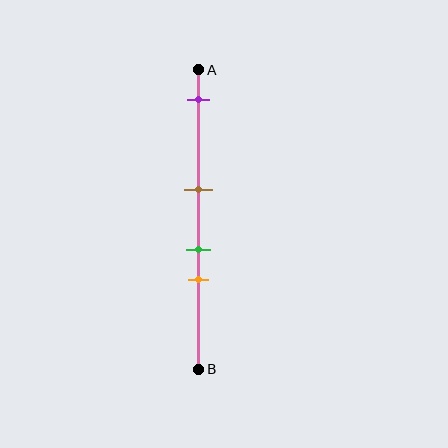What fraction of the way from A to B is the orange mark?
The orange mark is approximately 70% (0.7) of the way from A to B.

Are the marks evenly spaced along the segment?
No, the marks are not evenly spaced.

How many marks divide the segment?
There are 4 marks dividing the segment.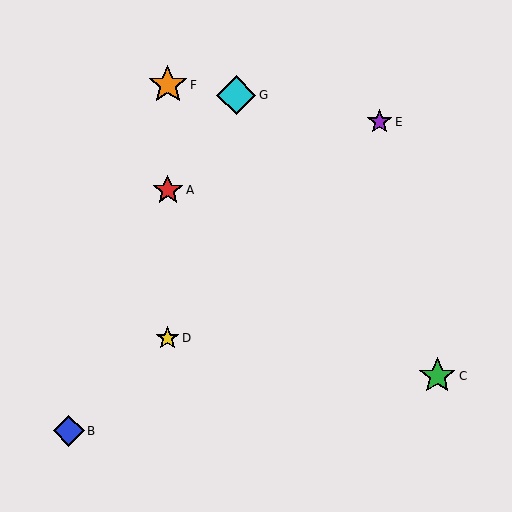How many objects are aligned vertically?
3 objects (A, D, F) are aligned vertically.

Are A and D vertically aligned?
Yes, both are at x≈168.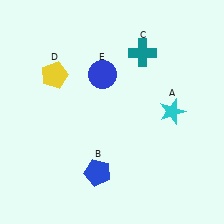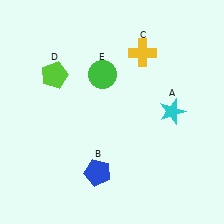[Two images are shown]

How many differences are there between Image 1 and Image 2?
There are 3 differences between the two images.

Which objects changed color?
C changed from teal to yellow. D changed from yellow to lime. E changed from blue to green.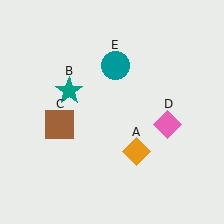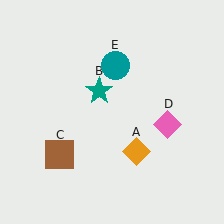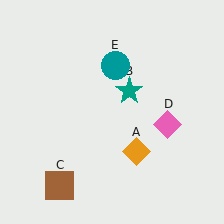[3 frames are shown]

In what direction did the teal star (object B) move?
The teal star (object B) moved right.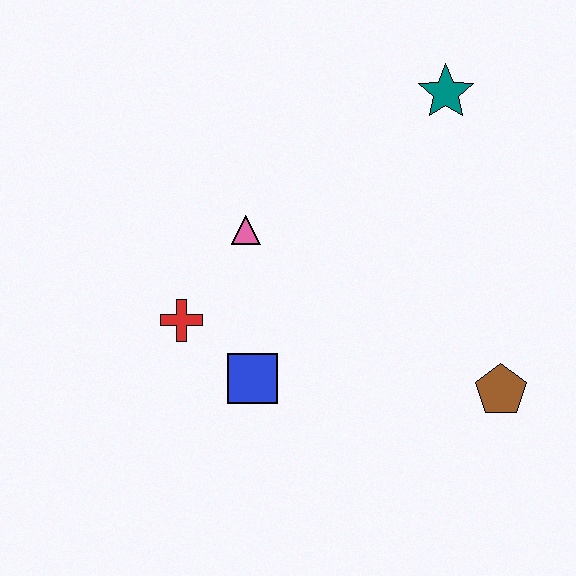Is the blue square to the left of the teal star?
Yes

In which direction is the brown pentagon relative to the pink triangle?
The brown pentagon is to the right of the pink triangle.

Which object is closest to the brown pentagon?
The blue square is closest to the brown pentagon.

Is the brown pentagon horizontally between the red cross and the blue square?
No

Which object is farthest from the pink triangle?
The brown pentagon is farthest from the pink triangle.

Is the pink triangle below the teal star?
Yes